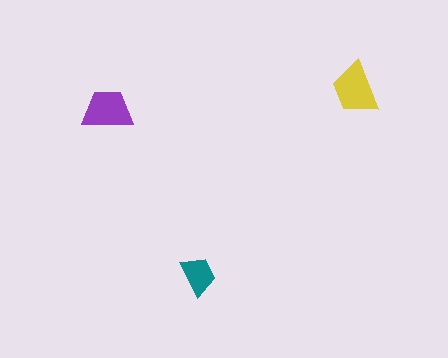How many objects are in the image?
There are 3 objects in the image.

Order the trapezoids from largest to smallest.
the yellow one, the purple one, the teal one.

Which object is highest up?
The yellow trapezoid is topmost.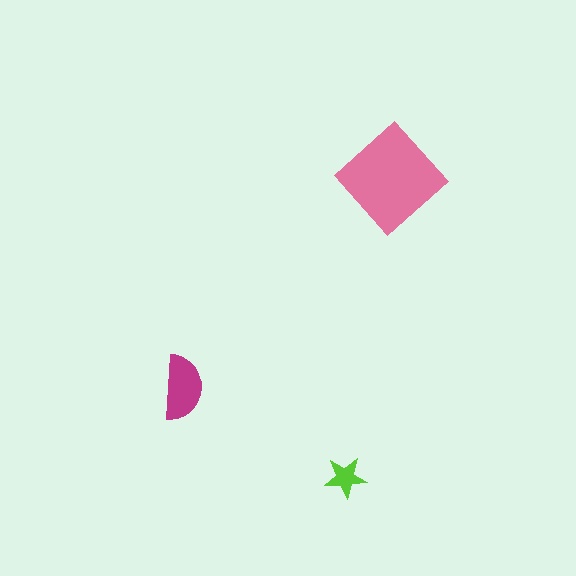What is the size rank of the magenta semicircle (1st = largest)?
2nd.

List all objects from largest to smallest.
The pink diamond, the magenta semicircle, the lime star.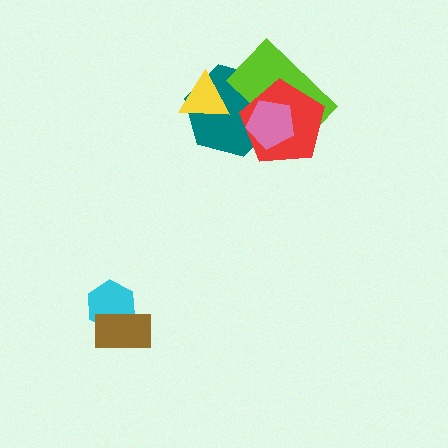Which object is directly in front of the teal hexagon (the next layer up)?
The lime rectangle is directly in front of the teal hexagon.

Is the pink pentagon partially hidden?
No, no other shape covers it.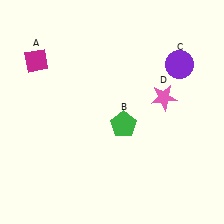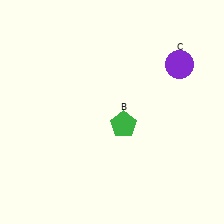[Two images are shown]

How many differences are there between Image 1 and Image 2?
There are 2 differences between the two images.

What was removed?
The pink star (D), the magenta diamond (A) were removed in Image 2.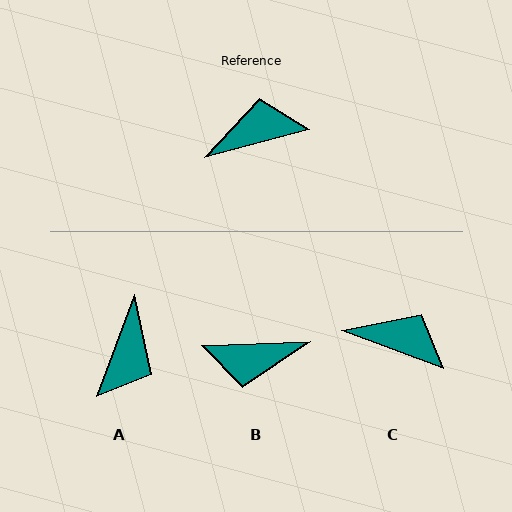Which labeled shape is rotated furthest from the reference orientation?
B, about 167 degrees away.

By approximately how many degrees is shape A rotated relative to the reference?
Approximately 126 degrees clockwise.